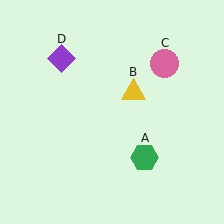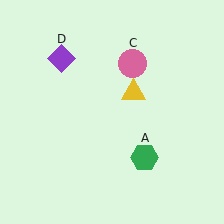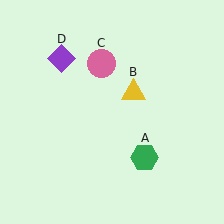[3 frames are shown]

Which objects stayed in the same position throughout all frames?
Green hexagon (object A) and yellow triangle (object B) and purple diamond (object D) remained stationary.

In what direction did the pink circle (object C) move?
The pink circle (object C) moved left.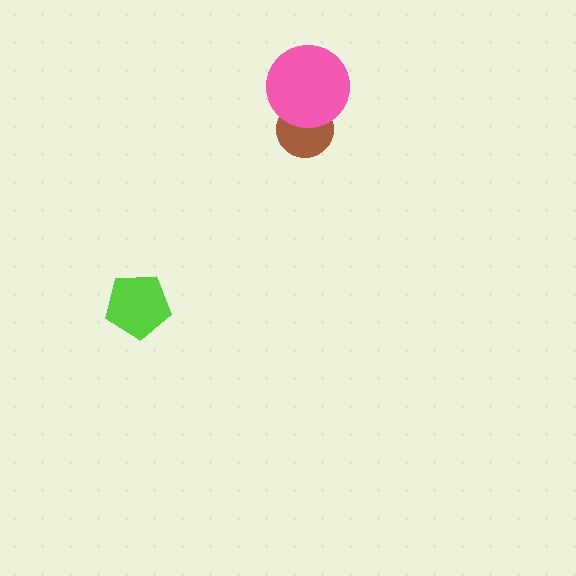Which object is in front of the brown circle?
The pink circle is in front of the brown circle.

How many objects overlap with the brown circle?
1 object overlaps with the brown circle.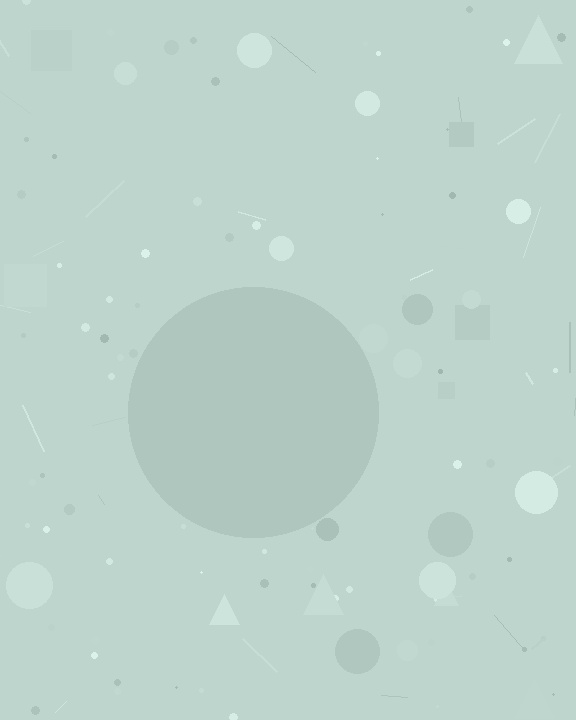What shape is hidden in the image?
A circle is hidden in the image.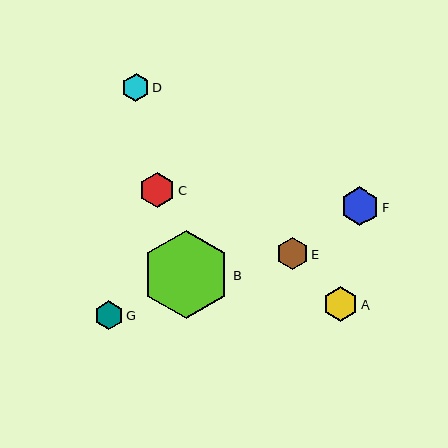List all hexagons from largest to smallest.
From largest to smallest: B, F, C, A, E, G, D.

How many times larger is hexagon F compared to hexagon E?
Hexagon F is approximately 1.2 times the size of hexagon E.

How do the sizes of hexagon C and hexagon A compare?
Hexagon C and hexagon A are approximately the same size.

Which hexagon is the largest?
Hexagon B is the largest with a size of approximately 88 pixels.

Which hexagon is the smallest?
Hexagon D is the smallest with a size of approximately 28 pixels.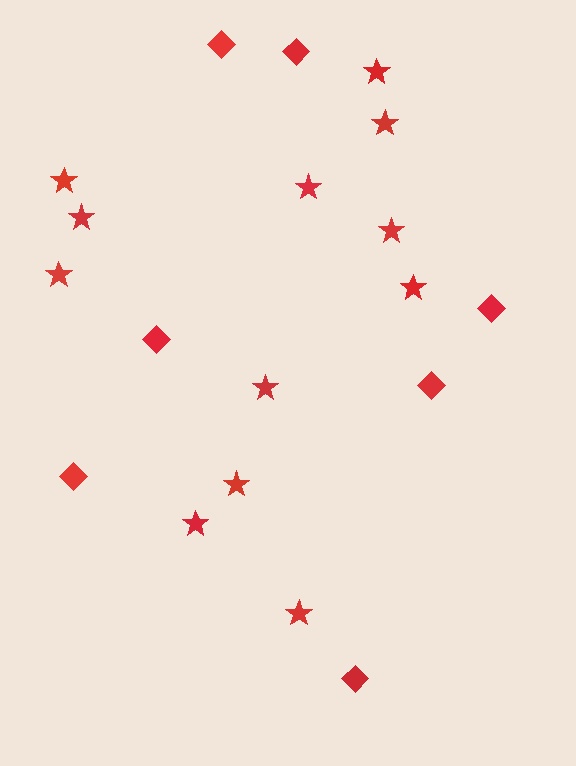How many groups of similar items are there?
There are 2 groups: one group of diamonds (7) and one group of stars (12).